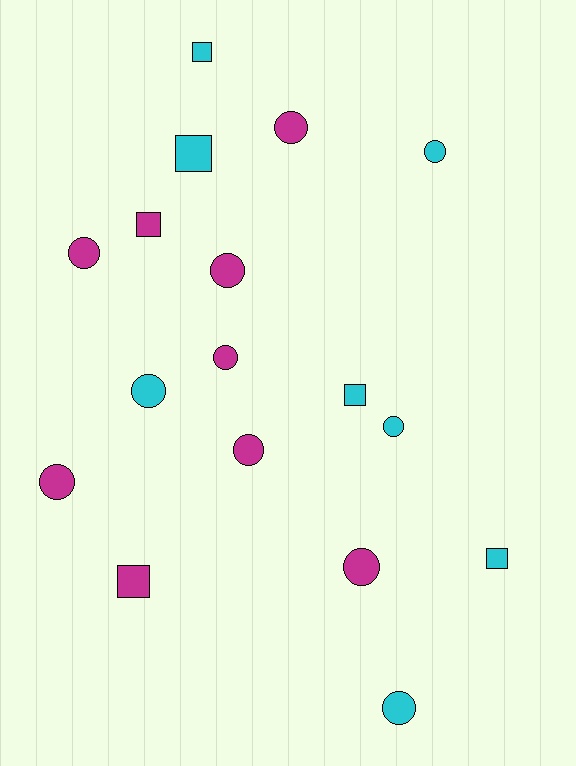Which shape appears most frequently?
Circle, with 11 objects.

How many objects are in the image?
There are 17 objects.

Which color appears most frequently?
Magenta, with 9 objects.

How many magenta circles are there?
There are 7 magenta circles.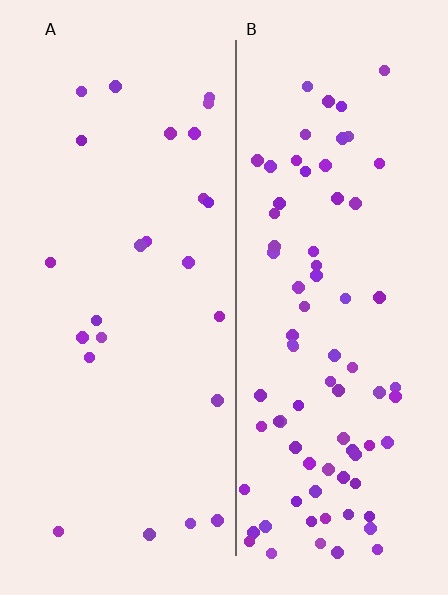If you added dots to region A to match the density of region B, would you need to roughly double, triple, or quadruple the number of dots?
Approximately triple.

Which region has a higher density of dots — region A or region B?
B (the right).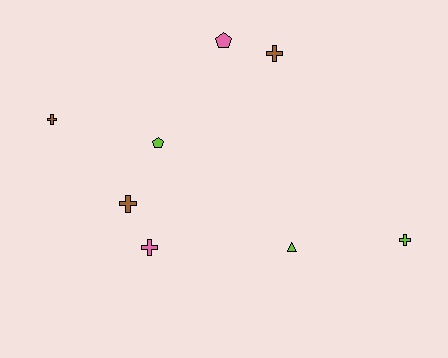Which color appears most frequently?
Brown, with 3 objects.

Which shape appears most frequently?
Cross, with 5 objects.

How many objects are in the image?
There are 8 objects.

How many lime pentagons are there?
There is 1 lime pentagon.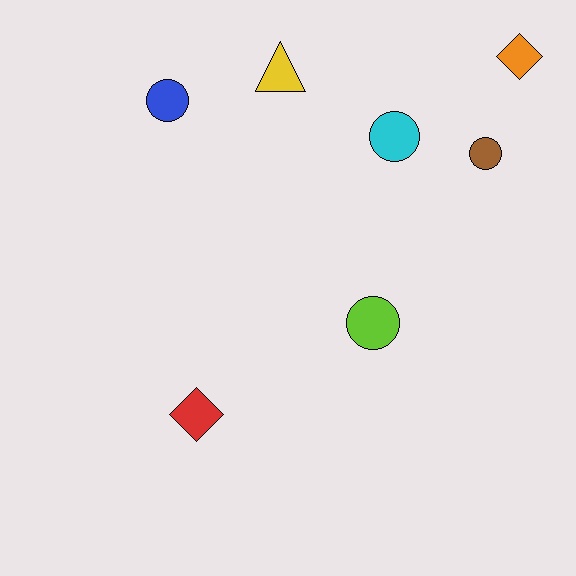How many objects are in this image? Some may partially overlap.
There are 7 objects.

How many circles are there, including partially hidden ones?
There are 4 circles.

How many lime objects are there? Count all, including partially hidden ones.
There is 1 lime object.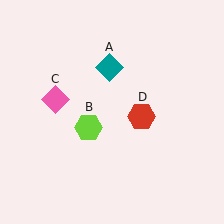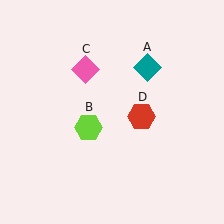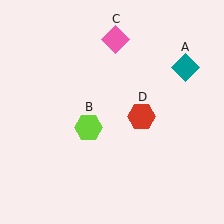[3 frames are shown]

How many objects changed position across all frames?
2 objects changed position: teal diamond (object A), pink diamond (object C).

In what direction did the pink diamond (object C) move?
The pink diamond (object C) moved up and to the right.